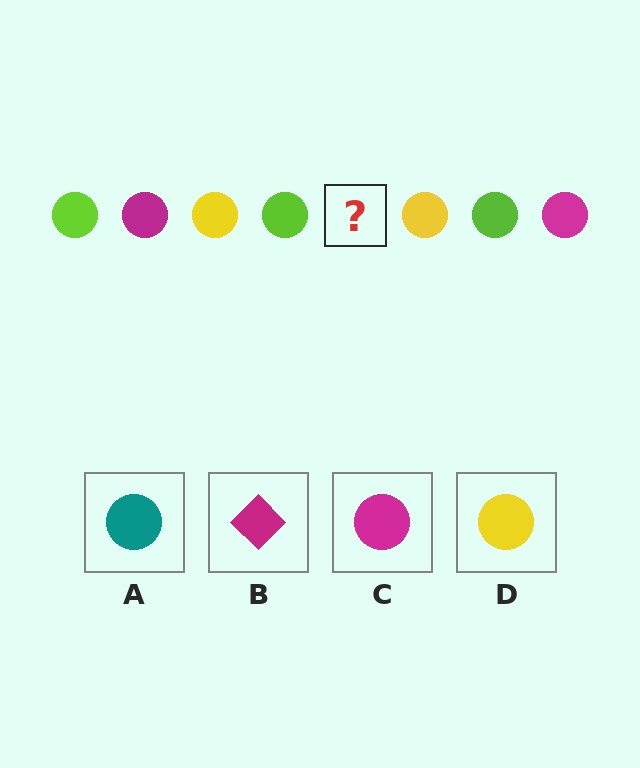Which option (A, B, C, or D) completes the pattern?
C.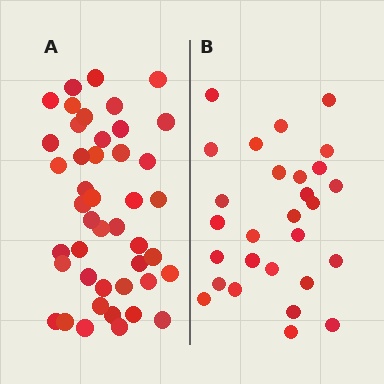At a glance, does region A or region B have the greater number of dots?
Region A (the left region) has more dots.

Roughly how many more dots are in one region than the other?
Region A has approximately 15 more dots than region B.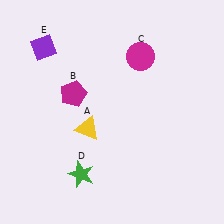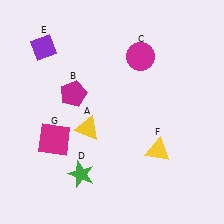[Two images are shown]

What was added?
A yellow triangle (F), a magenta square (G) were added in Image 2.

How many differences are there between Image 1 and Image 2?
There are 2 differences between the two images.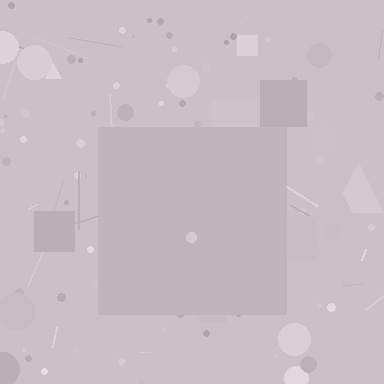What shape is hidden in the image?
A square is hidden in the image.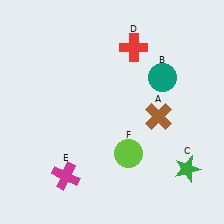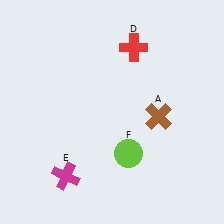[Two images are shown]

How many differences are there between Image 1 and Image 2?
There are 2 differences between the two images.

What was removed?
The teal circle (B), the green star (C) were removed in Image 2.